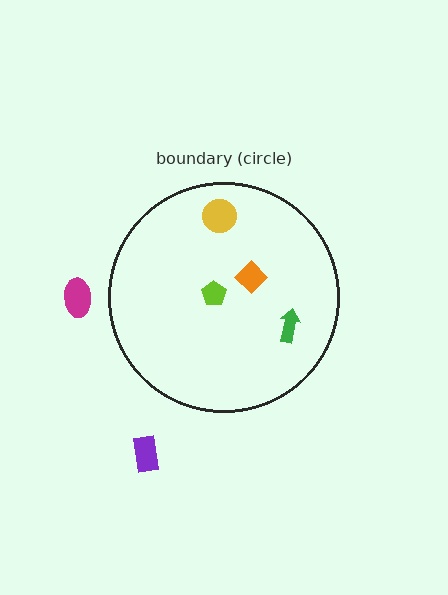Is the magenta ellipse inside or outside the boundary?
Outside.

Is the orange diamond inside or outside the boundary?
Inside.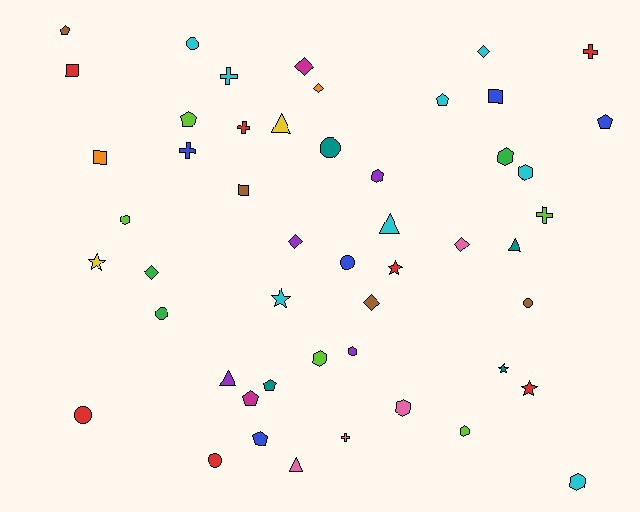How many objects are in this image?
There are 50 objects.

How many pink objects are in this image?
There are 3 pink objects.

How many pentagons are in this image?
There are 7 pentagons.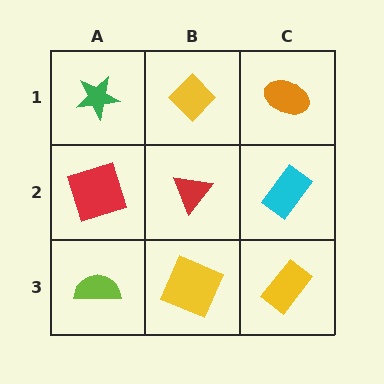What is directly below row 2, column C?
A yellow rectangle.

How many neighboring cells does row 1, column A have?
2.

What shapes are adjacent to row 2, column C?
An orange ellipse (row 1, column C), a yellow rectangle (row 3, column C), a red triangle (row 2, column B).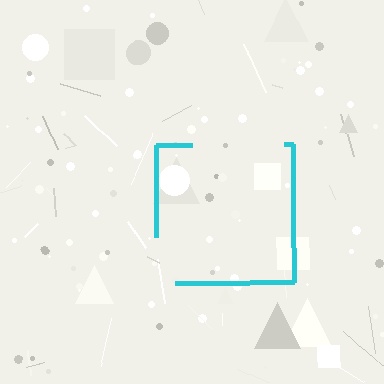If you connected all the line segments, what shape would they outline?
They would outline a square.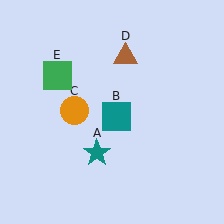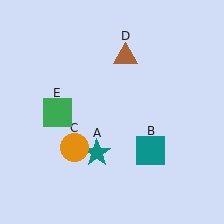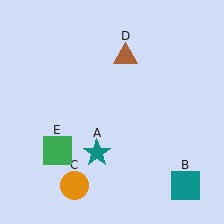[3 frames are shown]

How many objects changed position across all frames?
3 objects changed position: teal square (object B), orange circle (object C), green square (object E).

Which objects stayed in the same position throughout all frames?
Teal star (object A) and brown triangle (object D) remained stationary.